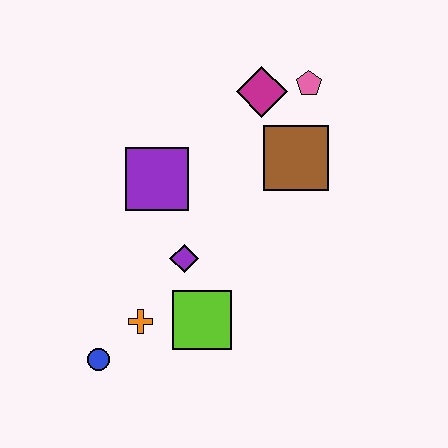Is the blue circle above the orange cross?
No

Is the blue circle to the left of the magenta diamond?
Yes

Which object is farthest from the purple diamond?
The pink pentagon is farthest from the purple diamond.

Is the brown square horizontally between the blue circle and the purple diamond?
No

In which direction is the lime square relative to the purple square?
The lime square is below the purple square.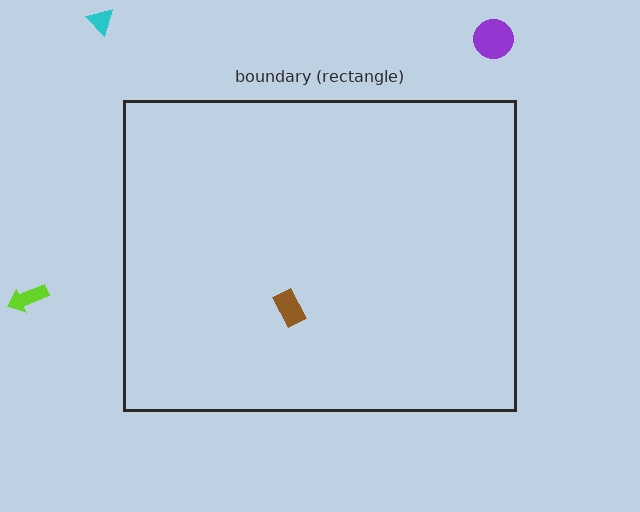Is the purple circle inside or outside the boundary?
Outside.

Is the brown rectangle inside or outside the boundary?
Inside.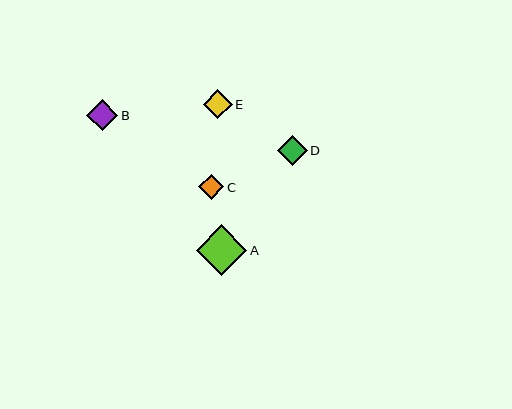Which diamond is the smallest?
Diamond C is the smallest with a size of approximately 26 pixels.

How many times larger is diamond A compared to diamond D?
Diamond A is approximately 1.7 times the size of diamond D.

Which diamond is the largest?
Diamond A is the largest with a size of approximately 50 pixels.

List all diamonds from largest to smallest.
From largest to smallest: A, B, D, E, C.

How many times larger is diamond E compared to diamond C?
Diamond E is approximately 1.1 times the size of diamond C.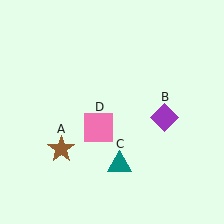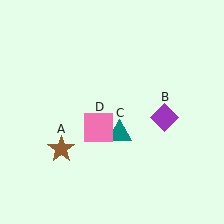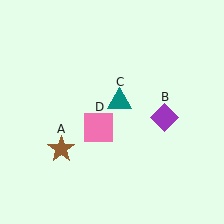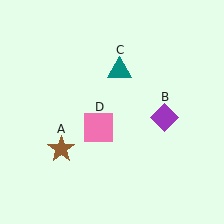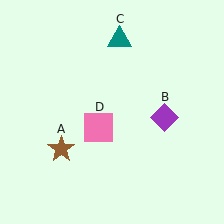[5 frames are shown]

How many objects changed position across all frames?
1 object changed position: teal triangle (object C).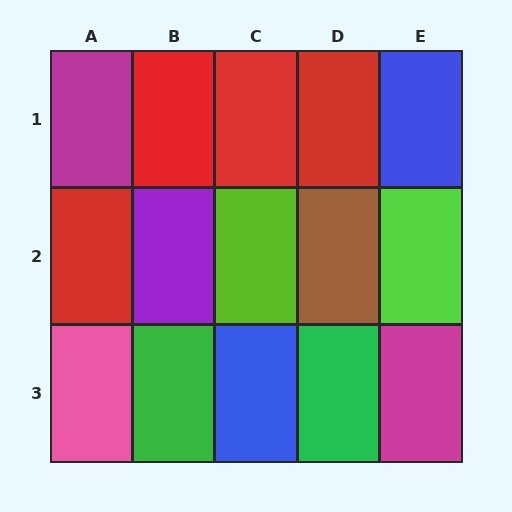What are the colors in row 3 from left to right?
Pink, green, blue, green, magenta.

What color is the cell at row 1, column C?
Red.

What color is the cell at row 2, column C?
Lime.